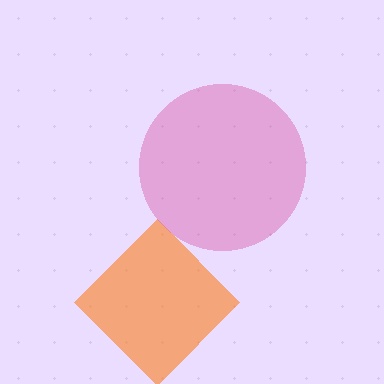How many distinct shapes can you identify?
There are 2 distinct shapes: an orange diamond, a pink circle.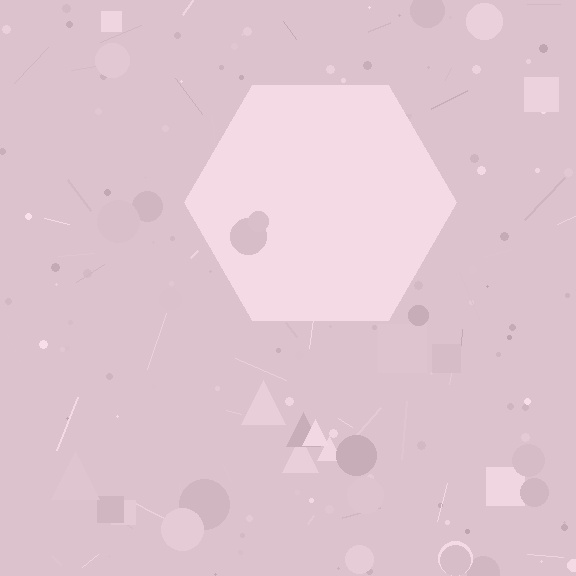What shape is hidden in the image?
A hexagon is hidden in the image.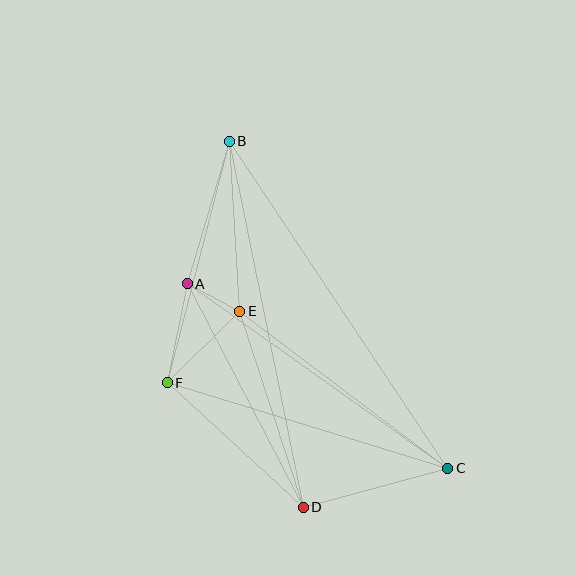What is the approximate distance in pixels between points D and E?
The distance between D and E is approximately 206 pixels.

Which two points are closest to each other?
Points A and E are closest to each other.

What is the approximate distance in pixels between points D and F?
The distance between D and F is approximately 185 pixels.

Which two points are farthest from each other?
Points B and C are farthest from each other.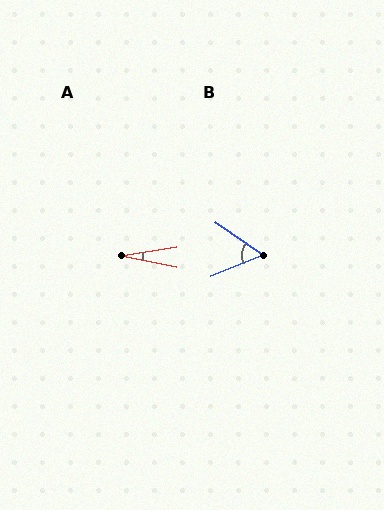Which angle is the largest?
B, at approximately 57 degrees.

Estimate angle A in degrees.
Approximately 21 degrees.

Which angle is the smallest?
A, at approximately 21 degrees.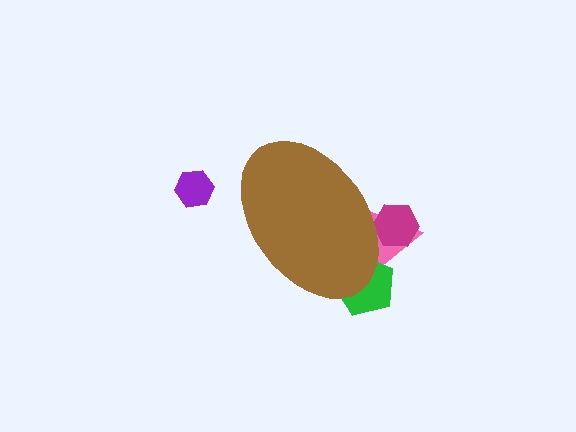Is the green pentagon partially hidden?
Yes, the green pentagon is partially hidden behind the brown ellipse.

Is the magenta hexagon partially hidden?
Yes, the magenta hexagon is partially hidden behind the brown ellipse.